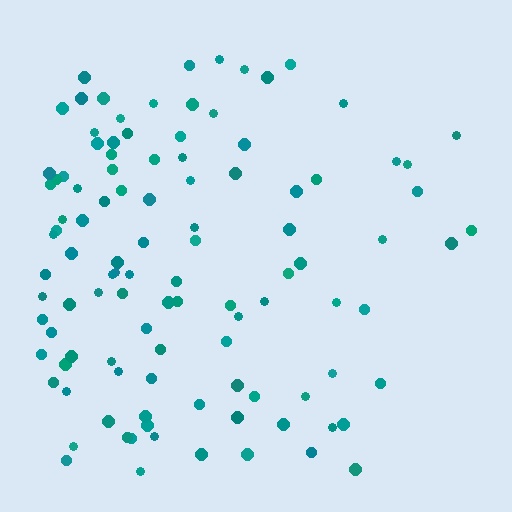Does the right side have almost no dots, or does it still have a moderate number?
Still a moderate number, just noticeably fewer than the left.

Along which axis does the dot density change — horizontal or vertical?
Horizontal.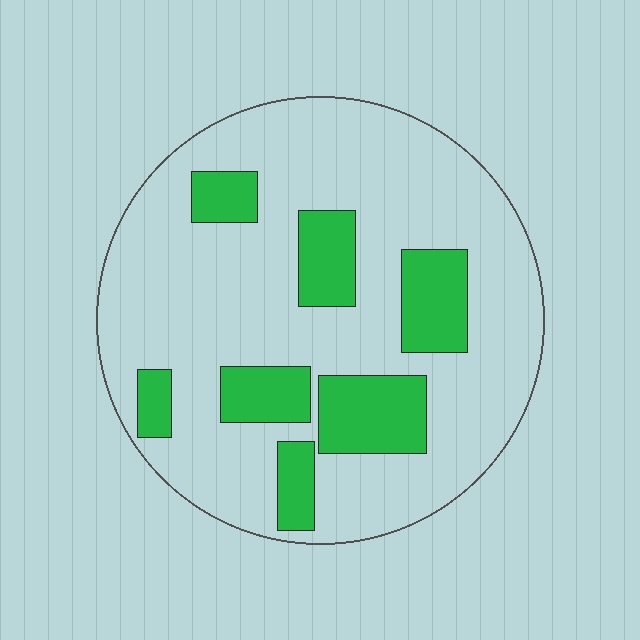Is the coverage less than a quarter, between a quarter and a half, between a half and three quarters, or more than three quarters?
Less than a quarter.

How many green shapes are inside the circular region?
7.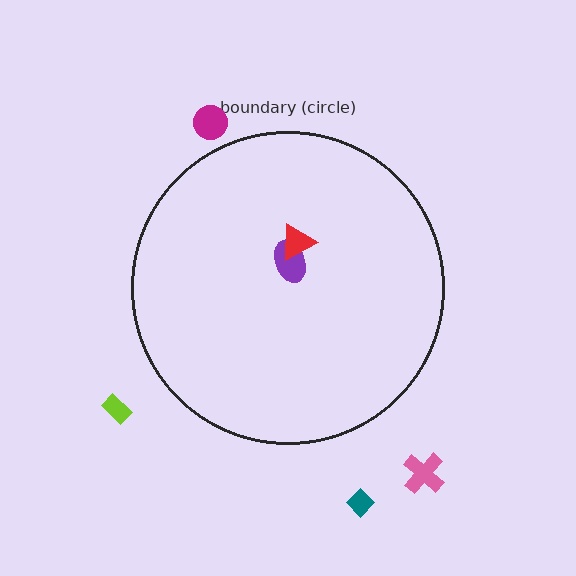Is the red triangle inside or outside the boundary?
Inside.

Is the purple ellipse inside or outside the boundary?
Inside.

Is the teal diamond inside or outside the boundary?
Outside.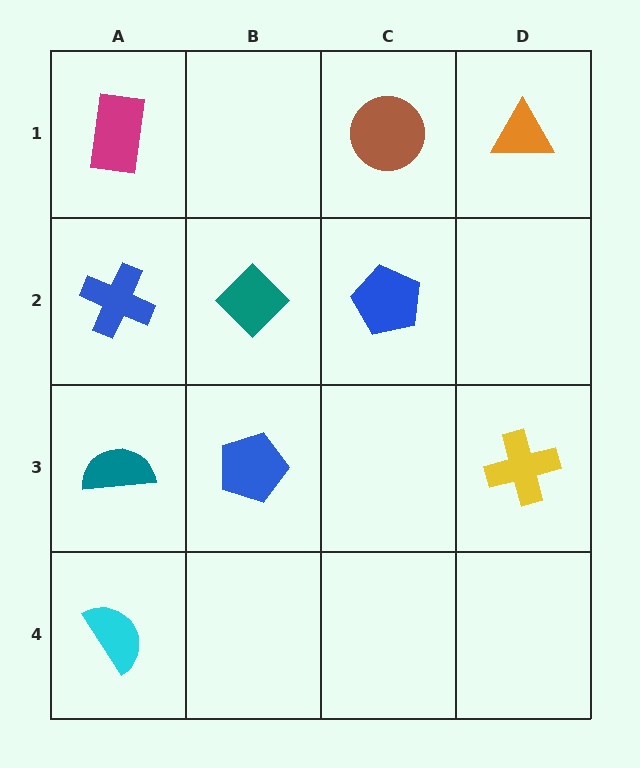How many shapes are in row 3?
3 shapes.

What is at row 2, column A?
A blue cross.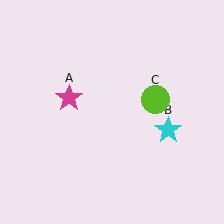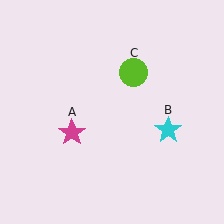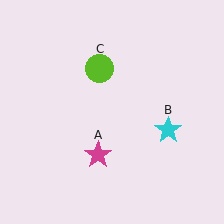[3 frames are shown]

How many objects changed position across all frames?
2 objects changed position: magenta star (object A), lime circle (object C).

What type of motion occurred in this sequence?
The magenta star (object A), lime circle (object C) rotated counterclockwise around the center of the scene.